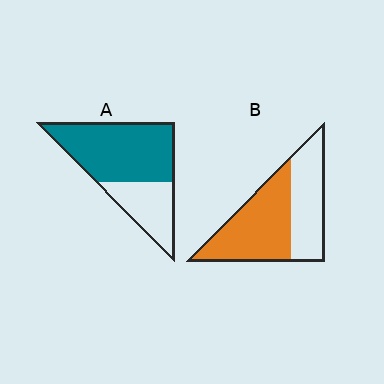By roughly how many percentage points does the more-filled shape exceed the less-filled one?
By roughly 10 percentage points (A over B).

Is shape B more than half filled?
Yes.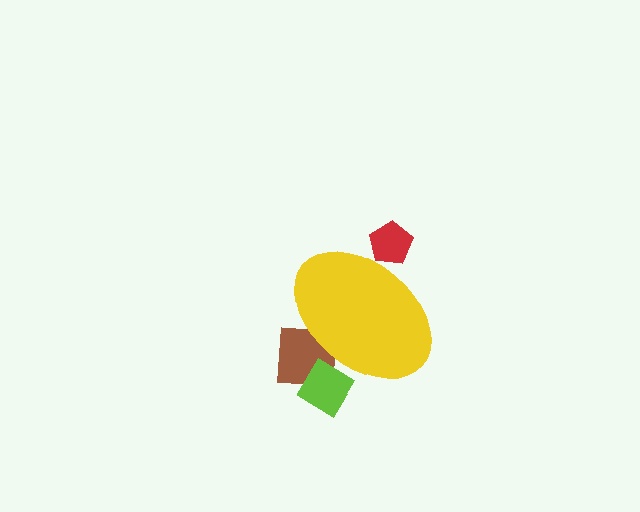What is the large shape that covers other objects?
A yellow ellipse.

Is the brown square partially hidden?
Yes, the brown square is partially hidden behind the yellow ellipse.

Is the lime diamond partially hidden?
Yes, the lime diamond is partially hidden behind the yellow ellipse.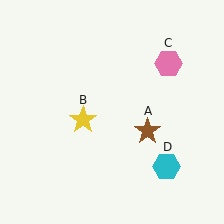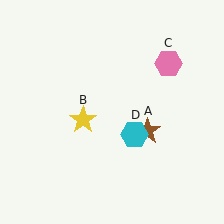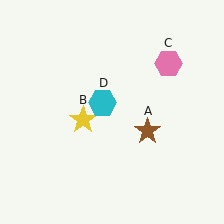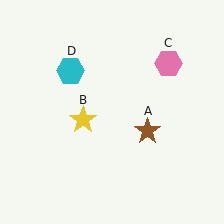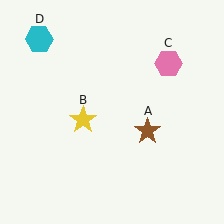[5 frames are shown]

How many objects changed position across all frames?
1 object changed position: cyan hexagon (object D).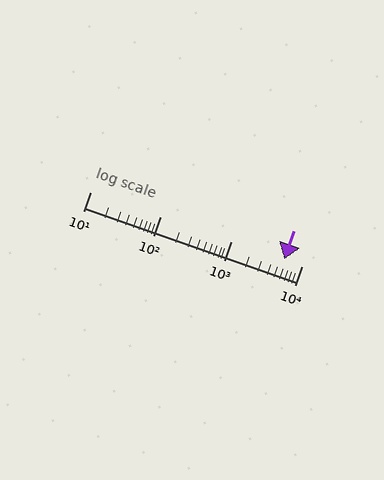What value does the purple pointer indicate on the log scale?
The pointer indicates approximately 5600.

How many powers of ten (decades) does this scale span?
The scale spans 3 decades, from 10 to 10000.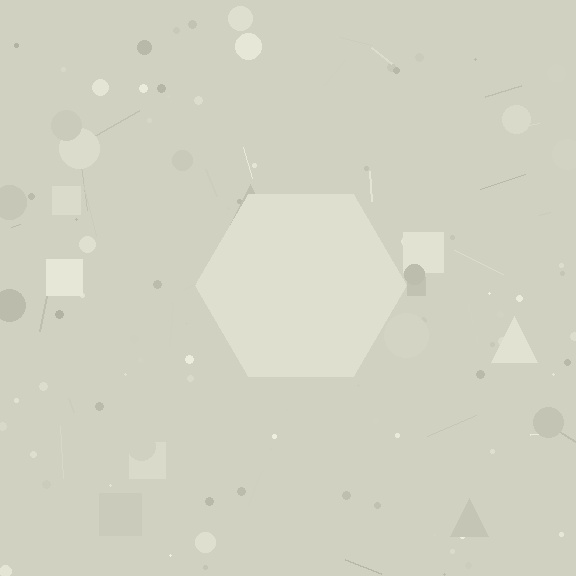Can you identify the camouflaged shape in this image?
The camouflaged shape is a hexagon.